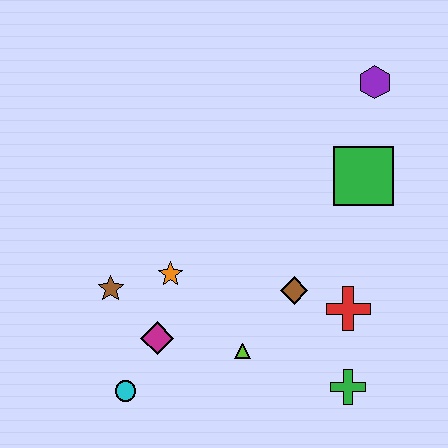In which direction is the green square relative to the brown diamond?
The green square is above the brown diamond.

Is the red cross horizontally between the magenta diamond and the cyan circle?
No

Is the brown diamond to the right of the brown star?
Yes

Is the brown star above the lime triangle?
Yes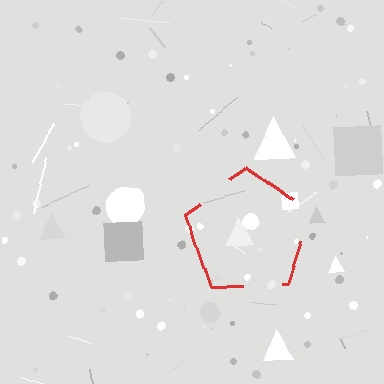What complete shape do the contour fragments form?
The contour fragments form a pentagon.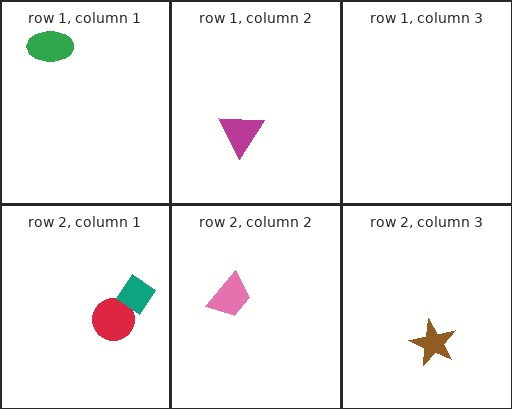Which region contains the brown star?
The row 2, column 3 region.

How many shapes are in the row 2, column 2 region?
1.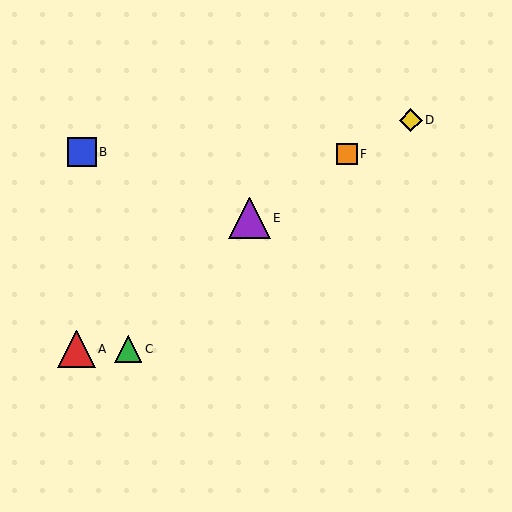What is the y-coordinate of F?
Object F is at y≈154.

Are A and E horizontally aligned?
No, A is at y≈349 and E is at y≈218.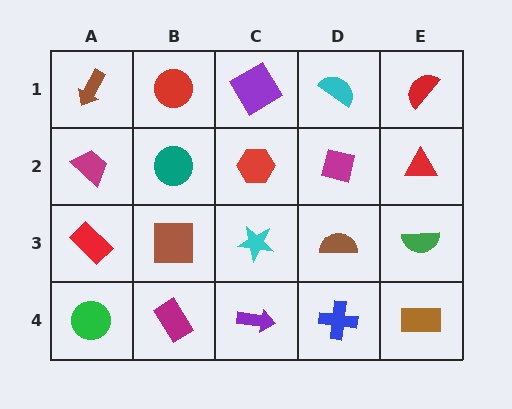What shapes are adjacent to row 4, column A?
A red rectangle (row 3, column A), a magenta rectangle (row 4, column B).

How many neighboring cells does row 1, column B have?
3.